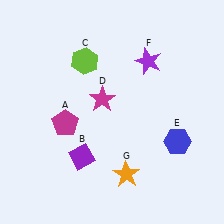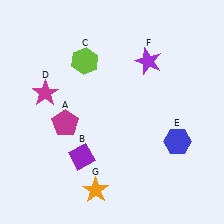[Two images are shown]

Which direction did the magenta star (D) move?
The magenta star (D) moved left.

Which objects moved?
The objects that moved are: the magenta star (D), the orange star (G).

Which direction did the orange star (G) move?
The orange star (G) moved left.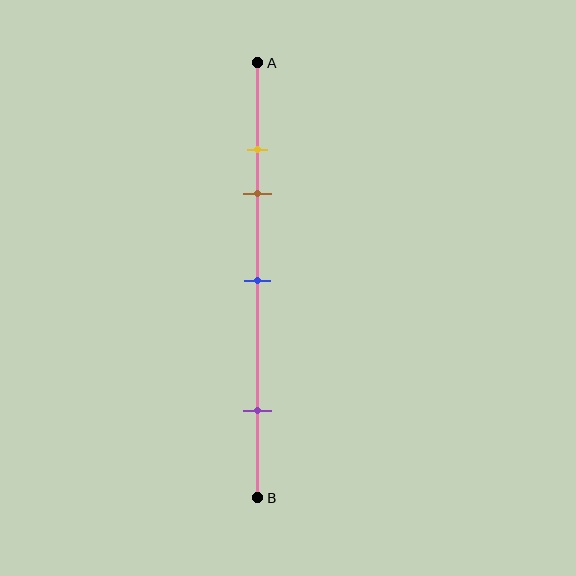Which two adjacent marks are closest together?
The yellow and brown marks are the closest adjacent pair.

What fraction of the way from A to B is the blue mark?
The blue mark is approximately 50% (0.5) of the way from A to B.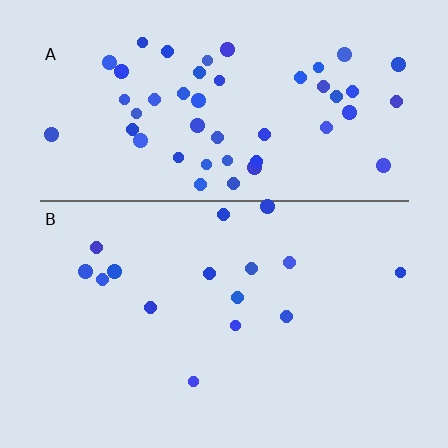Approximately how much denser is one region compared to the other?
Approximately 3.2× — region A over region B.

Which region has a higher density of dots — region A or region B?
A (the top).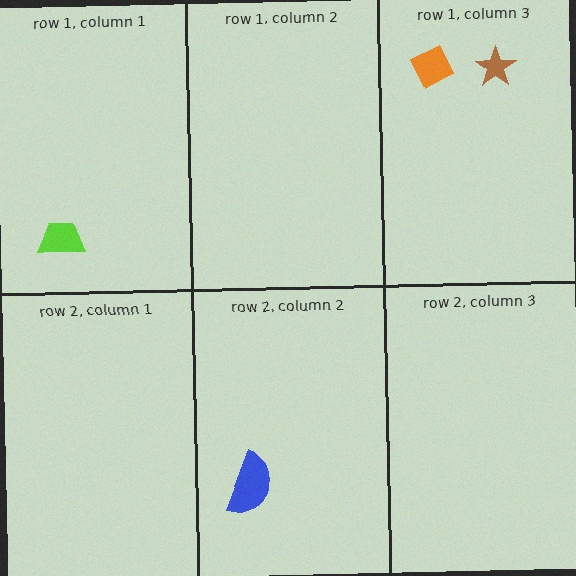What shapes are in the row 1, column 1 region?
The lime trapezoid.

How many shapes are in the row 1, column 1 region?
1.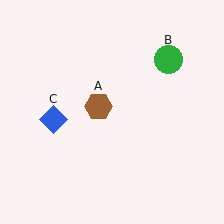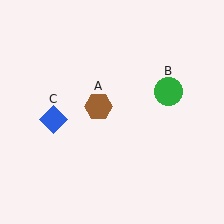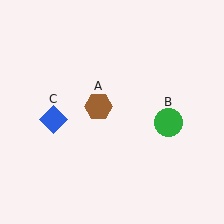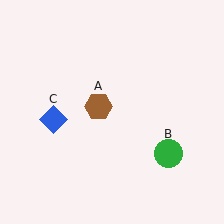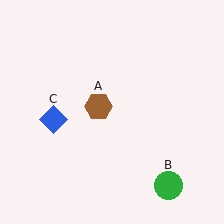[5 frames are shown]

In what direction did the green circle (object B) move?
The green circle (object B) moved down.